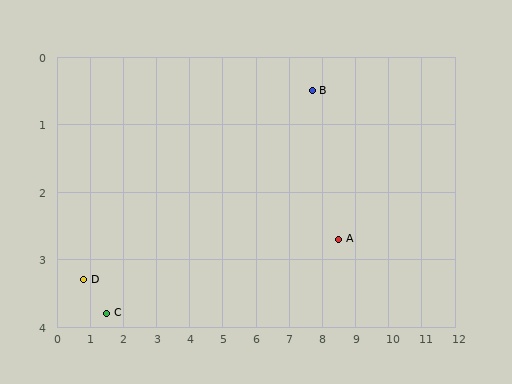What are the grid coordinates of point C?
Point C is at approximately (1.5, 3.8).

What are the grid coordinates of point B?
Point B is at approximately (7.7, 0.5).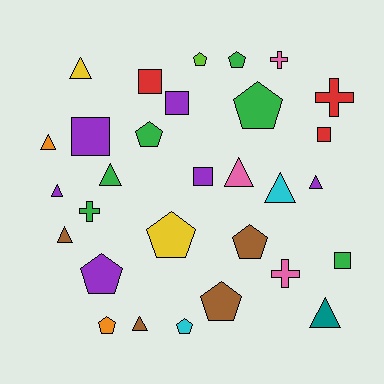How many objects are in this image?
There are 30 objects.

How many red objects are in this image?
There are 3 red objects.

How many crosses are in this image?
There are 4 crosses.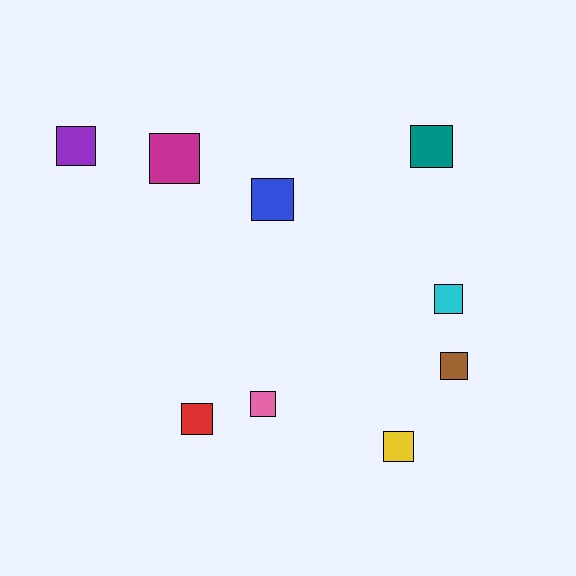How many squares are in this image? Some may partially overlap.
There are 9 squares.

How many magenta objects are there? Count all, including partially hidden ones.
There is 1 magenta object.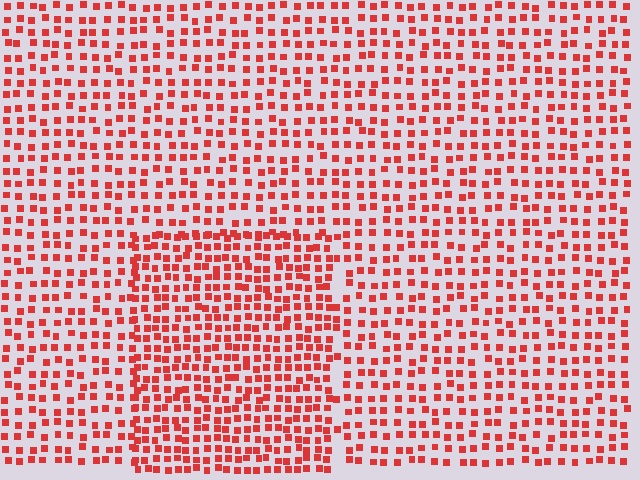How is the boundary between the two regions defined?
The boundary is defined by a change in element density (approximately 1.6x ratio). All elements are the same color, size, and shape.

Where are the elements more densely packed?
The elements are more densely packed inside the rectangle boundary.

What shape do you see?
I see a rectangle.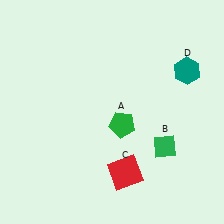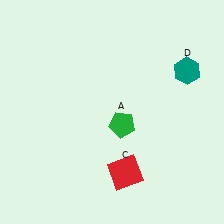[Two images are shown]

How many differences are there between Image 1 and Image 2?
There is 1 difference between the two images.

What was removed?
The green diamond (B) was removed in Image 2.